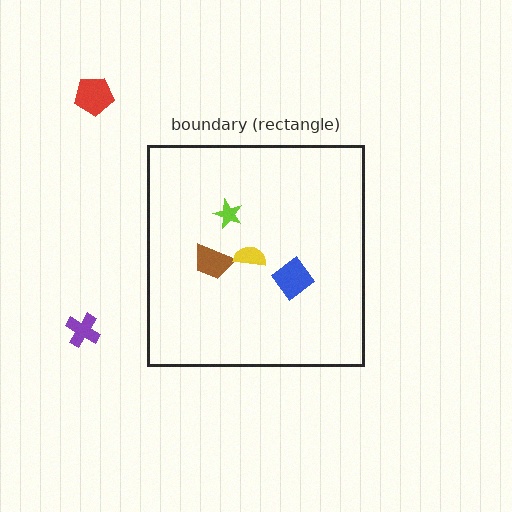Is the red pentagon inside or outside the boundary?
Outside.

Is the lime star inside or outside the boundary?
Inside.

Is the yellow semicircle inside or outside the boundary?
Inside.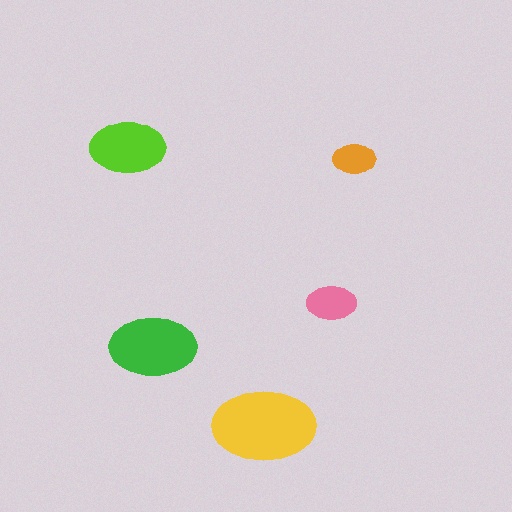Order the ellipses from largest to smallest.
the yellow one, the green one, the lime one, the pink one, the orange one.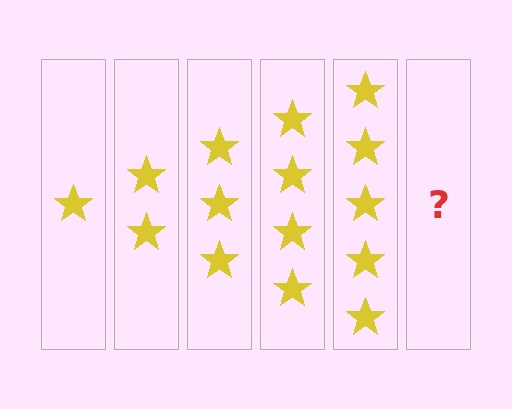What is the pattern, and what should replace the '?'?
The pattern is that each step adds one more star. The '?' should be 6 stars.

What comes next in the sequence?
The next element should be 6 stars.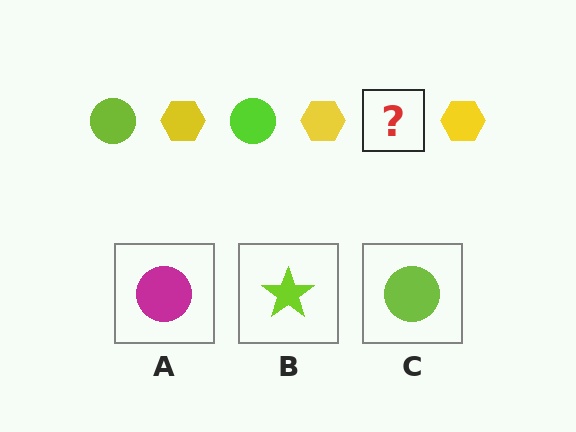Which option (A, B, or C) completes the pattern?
C.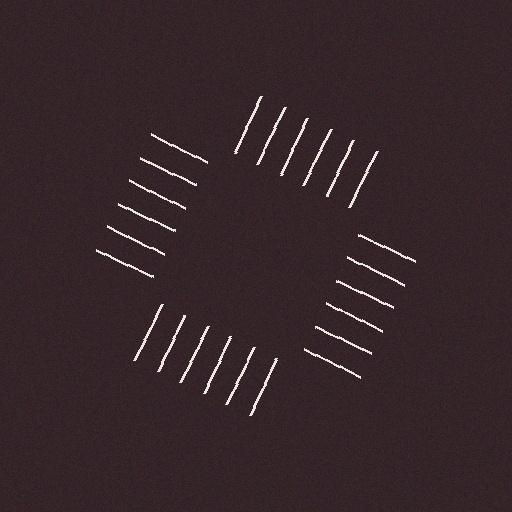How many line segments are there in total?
24 — 6 along each of the 4 edges.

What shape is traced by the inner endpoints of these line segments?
An illusory square — the line segments terminate on its edges but no continuous stroke is drawn.